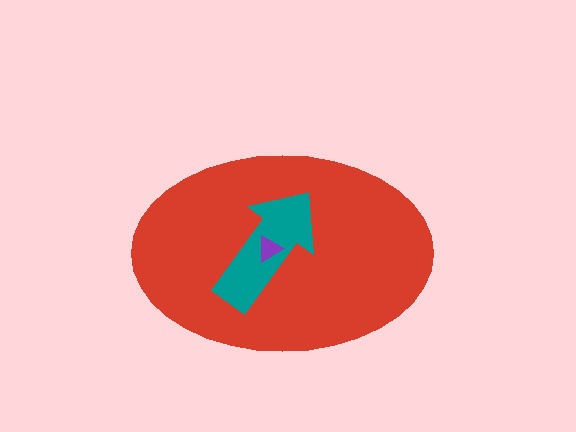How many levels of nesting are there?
3.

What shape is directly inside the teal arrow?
The purple triangle.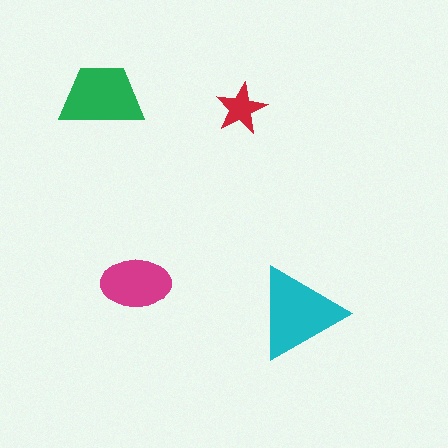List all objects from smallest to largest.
The red star, the magenta ellipse, the green trapezoid, the cyan triangle.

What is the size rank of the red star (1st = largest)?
4th.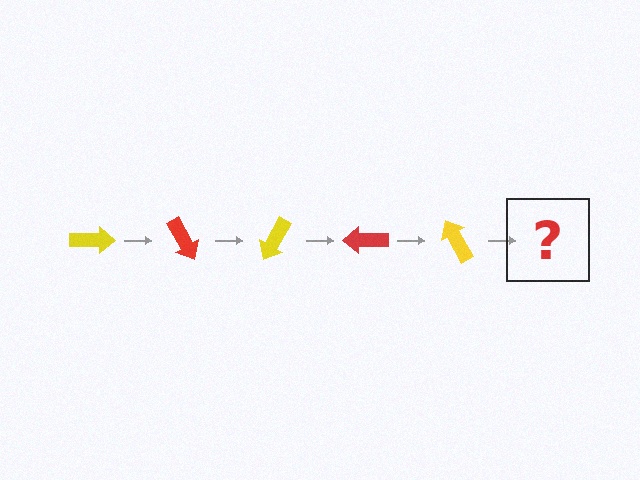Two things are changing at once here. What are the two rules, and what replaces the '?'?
The two rules are that it rotates 60 degrees each step and the color cycles through yellow and red. The '?' should be a red arrow, rotated 300 degrees from the start.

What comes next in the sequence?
The next element should be a red arrow, rotated 300 degrees from the start.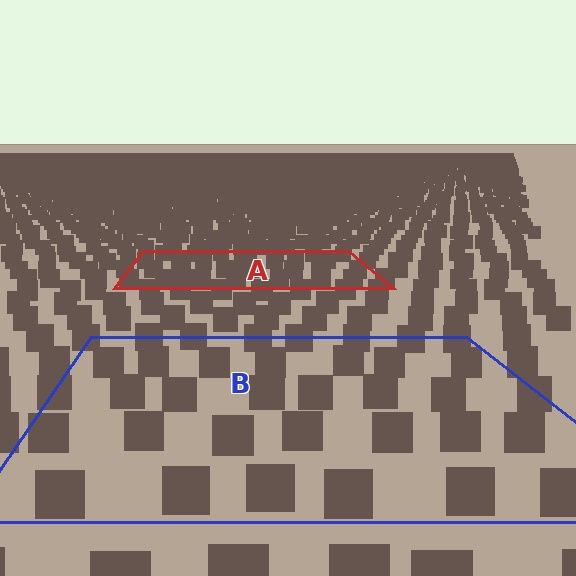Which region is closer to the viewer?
Region B is closer. The texture elements there are larger and more spread out.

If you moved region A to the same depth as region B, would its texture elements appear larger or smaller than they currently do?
They would appear larger. At a closer depth, the same texture elements are projected at a bigger on-screen size.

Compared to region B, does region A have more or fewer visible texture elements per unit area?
Region A has more texture elements per unit area — they are packed more densely because it is farther away.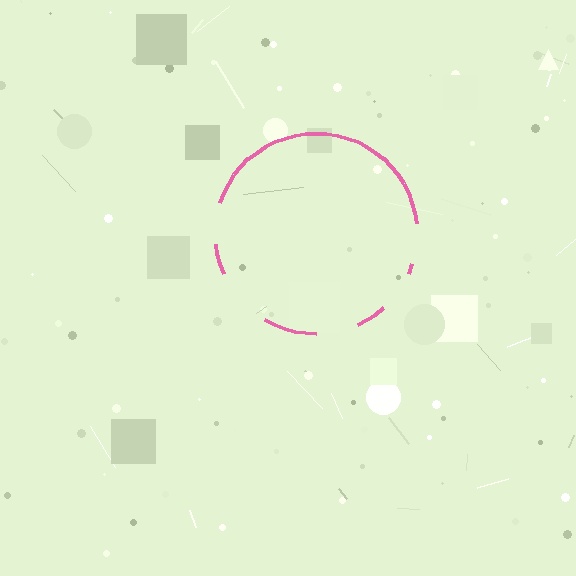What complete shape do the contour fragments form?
The contour fragments form a circle.